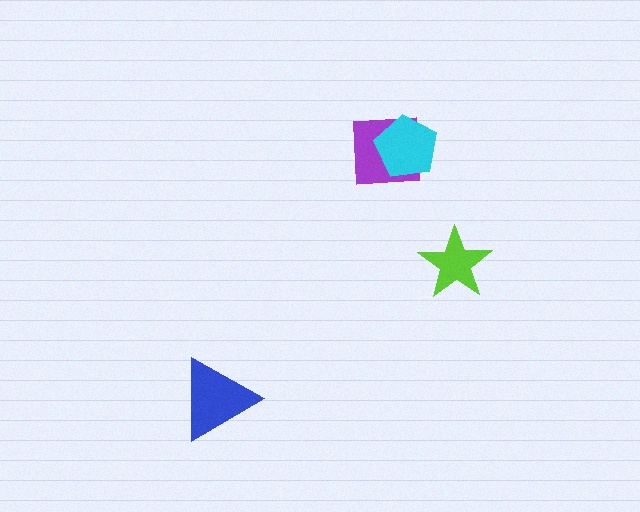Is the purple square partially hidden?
Yes, it is partially covered by another shape.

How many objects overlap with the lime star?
0 objects overlap with the lime star.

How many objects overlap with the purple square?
1 object overlaps with the purple square.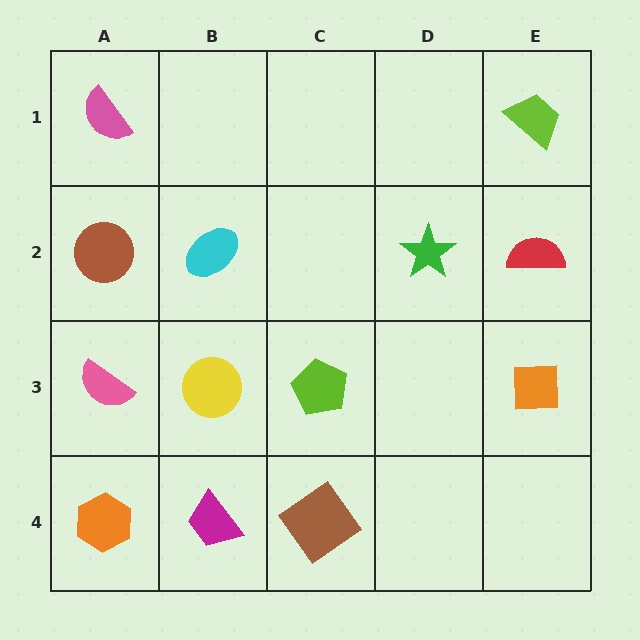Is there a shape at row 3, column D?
No, that cell is empty.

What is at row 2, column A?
A brown circle.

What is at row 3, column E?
An orange square.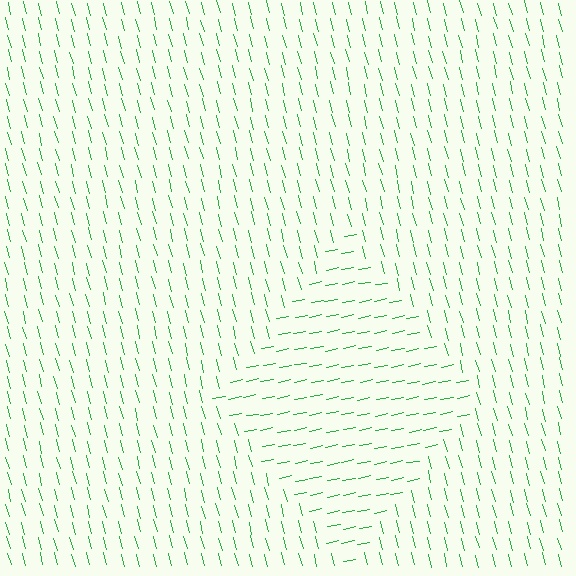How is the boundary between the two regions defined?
The boundary is defined purely by a change in line orientation (approximately 86 degrees difference). All lines are the same color and thickness.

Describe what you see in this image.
The image is filled with small green line segments. A diamond region in the image has lines oriented differently from the surrounding lines, creating a visible texture boundary.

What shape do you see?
I see a diamond.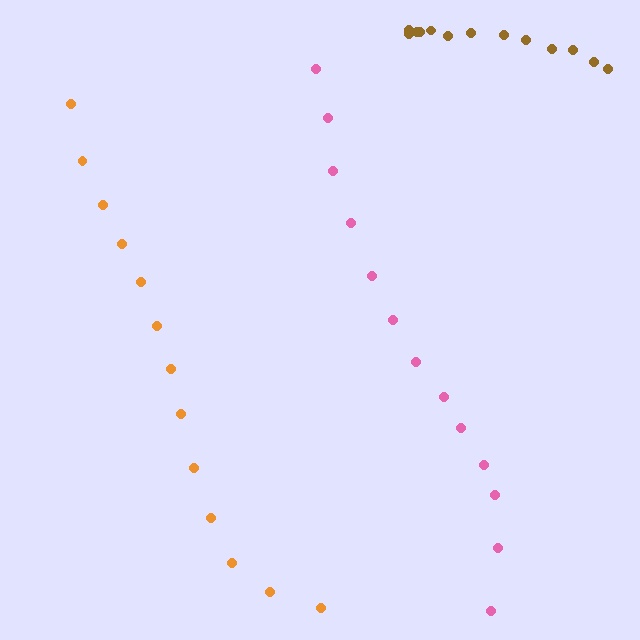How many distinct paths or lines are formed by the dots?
There are 3 distinct paths.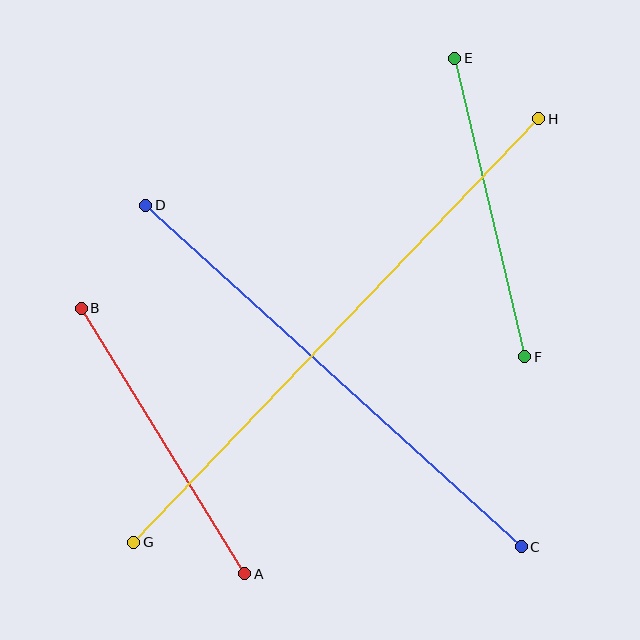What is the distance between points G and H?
The distance is approximately 586 pixels.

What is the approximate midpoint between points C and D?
The midpoint is at approximately (334, 376) pixels.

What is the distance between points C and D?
The distance is approximately 508 pixels.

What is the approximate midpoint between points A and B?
The midpoint is at approximately (163, 441) pixels.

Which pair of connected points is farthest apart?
Points G and H are farthest apart.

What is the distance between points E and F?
The distance is approximately 307 pixels.